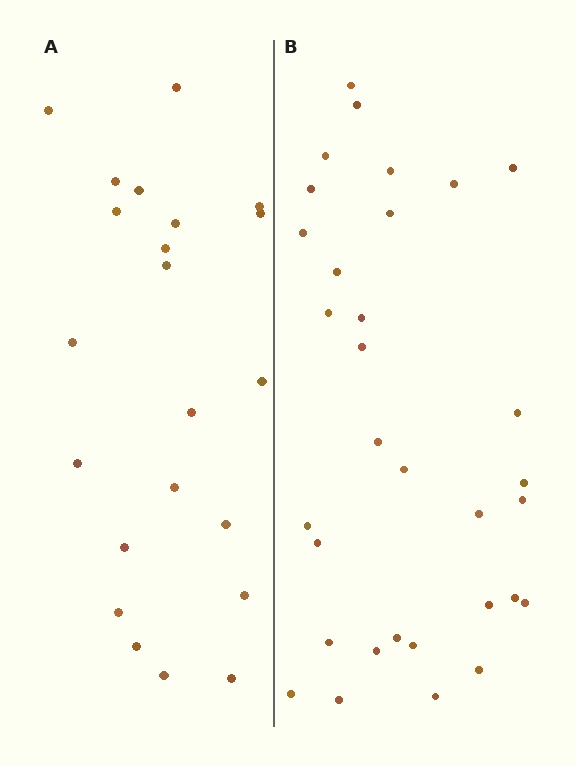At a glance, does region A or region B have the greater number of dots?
Region B (the right region) has more dots.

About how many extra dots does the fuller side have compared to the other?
Region B has roughly 10 or so more dots than region A.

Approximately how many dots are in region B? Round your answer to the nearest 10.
About 30 dots. (The exact count is 32, which rounds to 30.)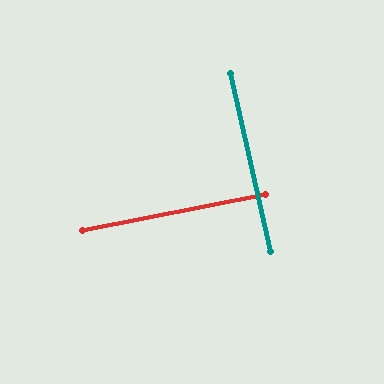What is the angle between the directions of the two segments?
Approximately 88 degrees.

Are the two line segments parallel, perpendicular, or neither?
Perpendicular — they meet at approximately 88°.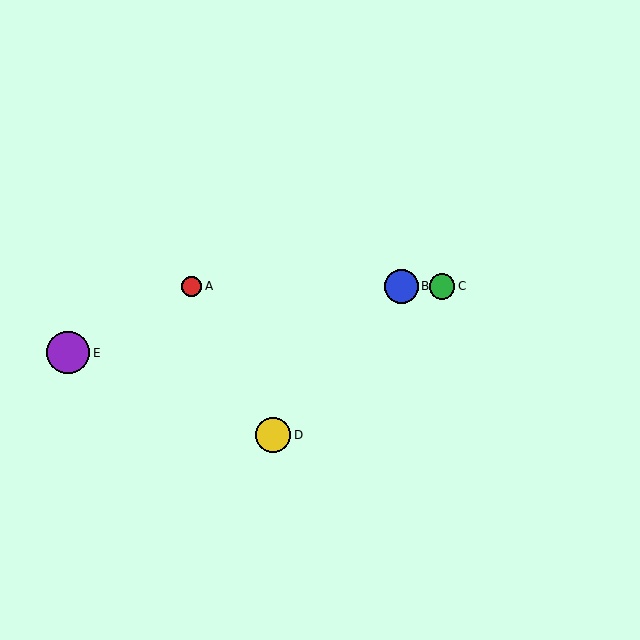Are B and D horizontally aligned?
No, B is at y≈286 and D is at y≈435.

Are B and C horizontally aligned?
Yes, both are at y≈286.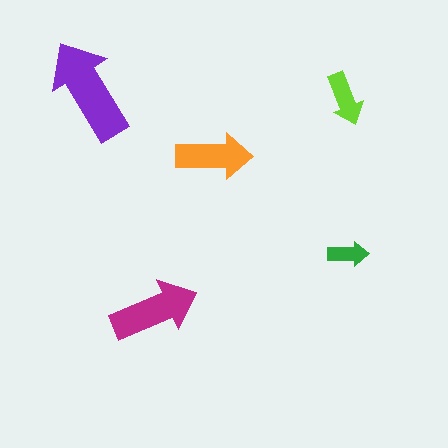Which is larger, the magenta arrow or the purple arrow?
The purple one.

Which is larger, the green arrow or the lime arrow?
The lime one.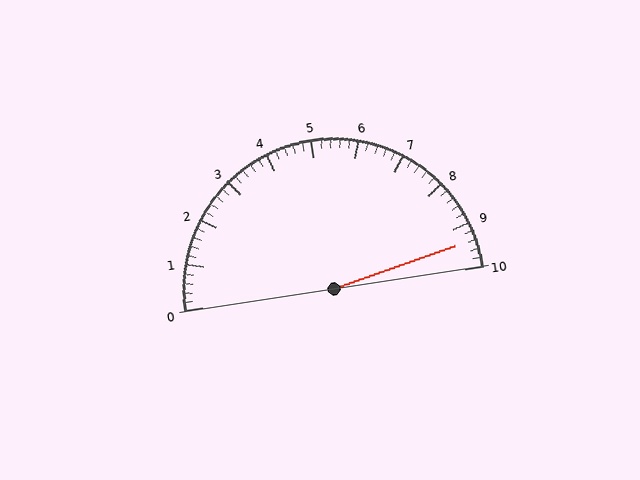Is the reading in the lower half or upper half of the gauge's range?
The reading is in the upper half of the range (0 to 10).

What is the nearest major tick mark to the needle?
The nearest major tick mark is 9.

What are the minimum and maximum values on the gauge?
The gauge ranges from 0 to 10.